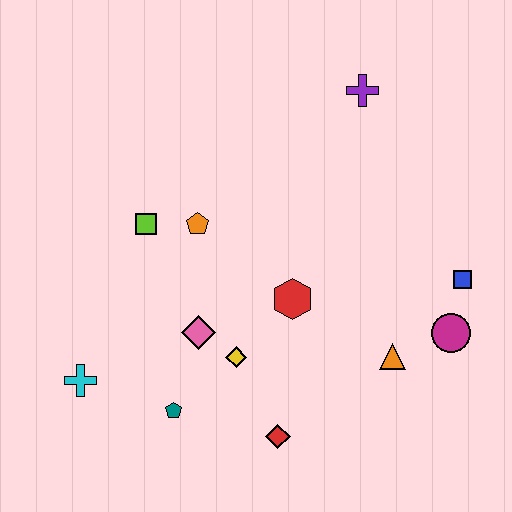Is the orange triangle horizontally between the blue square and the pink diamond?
Yes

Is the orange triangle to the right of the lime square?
Yes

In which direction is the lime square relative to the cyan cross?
The lime square is above the cyan cross.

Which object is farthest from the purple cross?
The cyan cross is farthest from the purple cross.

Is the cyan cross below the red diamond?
No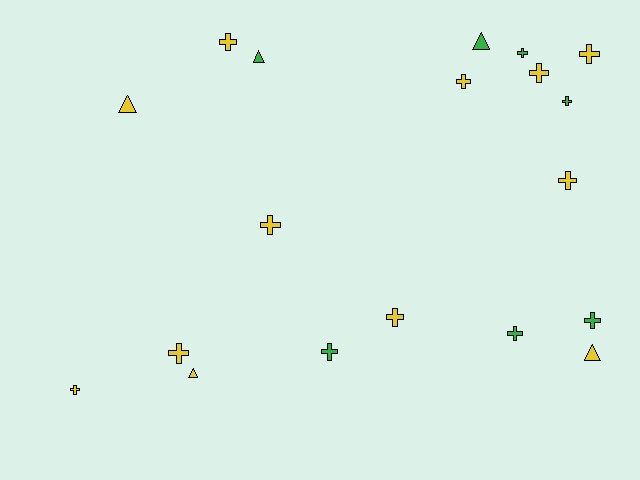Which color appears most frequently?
Yellow, with 12 objects.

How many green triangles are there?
There are 2 green triangles.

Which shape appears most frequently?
Cross, with 14 objects.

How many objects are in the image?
There are 19 objects.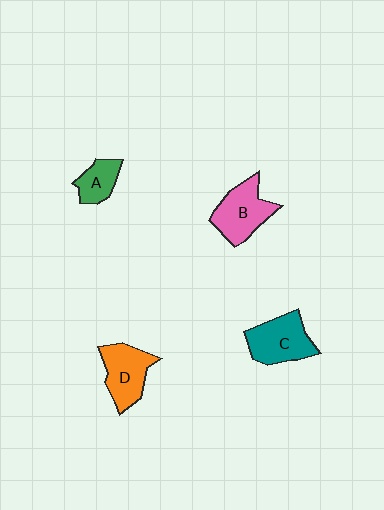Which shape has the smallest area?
Shape A (green).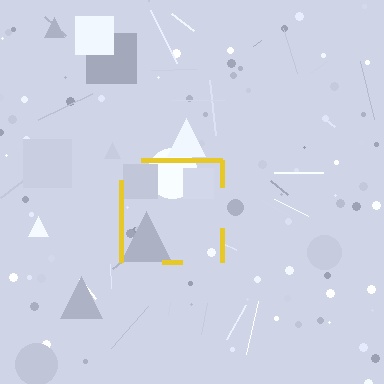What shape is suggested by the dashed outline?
The dashed outline suggests a square.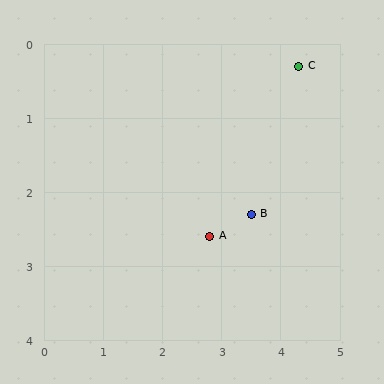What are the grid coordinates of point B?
Point B is at approximately (3.5, 2.3).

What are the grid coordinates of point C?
Point C is at approximately (4.3, 0.3).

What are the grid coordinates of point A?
Point A is at approximately (2.8, 2.6).